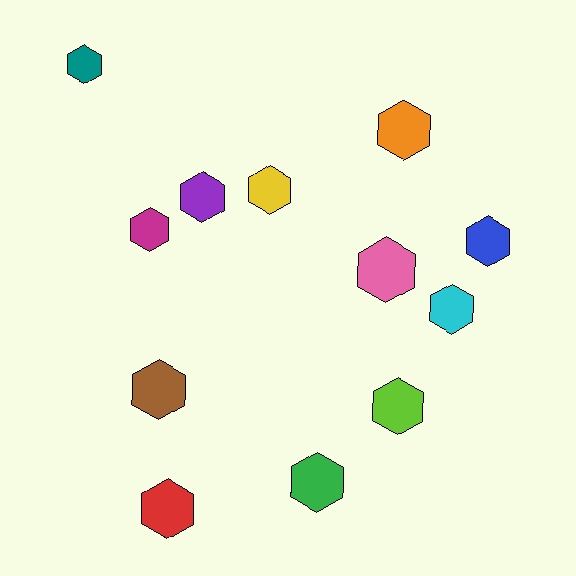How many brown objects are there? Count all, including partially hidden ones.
There is 1 brown object.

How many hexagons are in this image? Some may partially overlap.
There are 12 hexagons.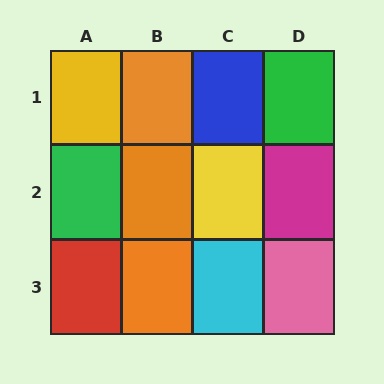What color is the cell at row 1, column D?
Green.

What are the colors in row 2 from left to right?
Green, orange, yellow, magenta.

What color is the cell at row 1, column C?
Blue.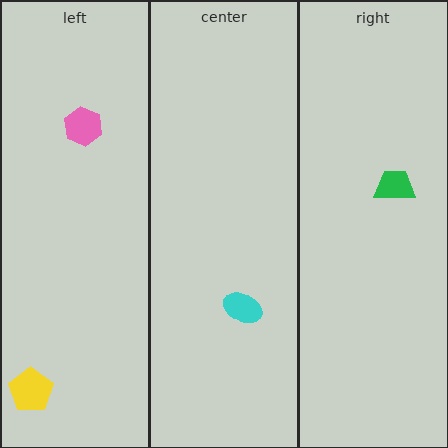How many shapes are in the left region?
2.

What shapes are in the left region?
The pink hexagon, the yellow pentagon.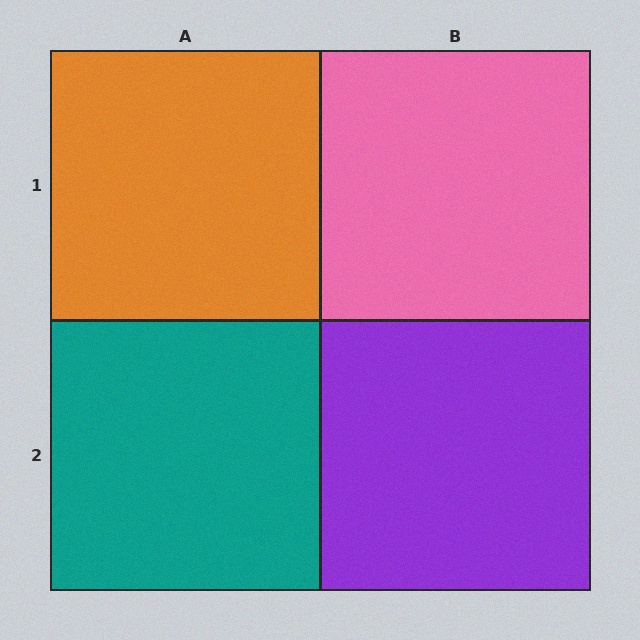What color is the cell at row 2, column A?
Teal.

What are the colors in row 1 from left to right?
Orange, pink.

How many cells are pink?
1 cell is pink.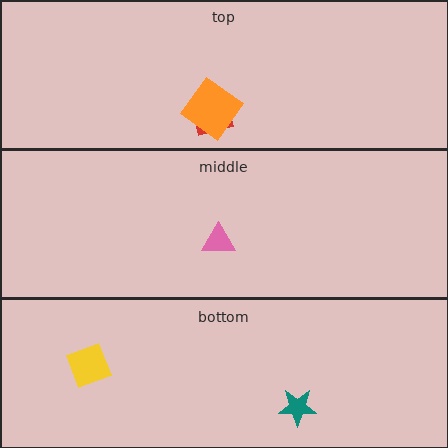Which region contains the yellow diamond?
The bottom region.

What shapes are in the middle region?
The pink triangle.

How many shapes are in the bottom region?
2.